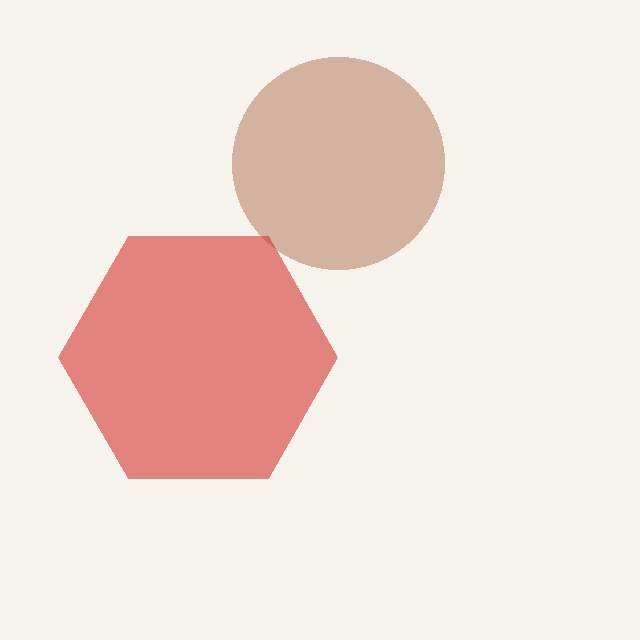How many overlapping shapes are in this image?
There are 2 overlapping shapes in the image.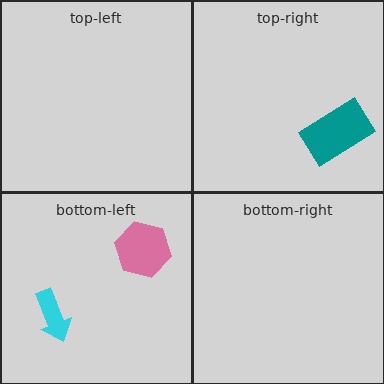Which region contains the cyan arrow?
The bottom-left region.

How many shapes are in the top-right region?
1.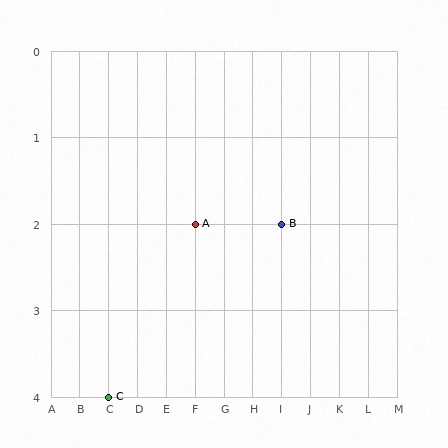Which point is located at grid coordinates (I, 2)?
Point B is at (I, 2).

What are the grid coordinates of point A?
Point A is at grid coordinates (F, 2).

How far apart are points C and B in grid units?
Points C and B are 6 columns and 2 rows apart (about 6.3 grid units diagonally).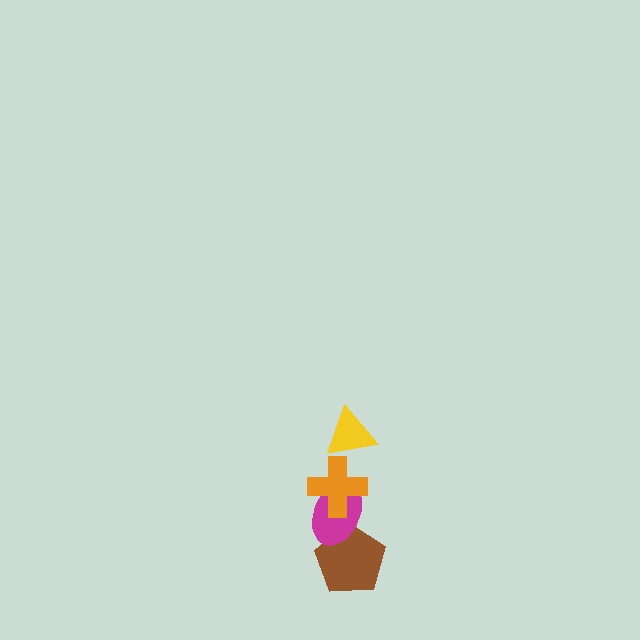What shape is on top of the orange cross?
The yellow triangle is on top of the orange cross.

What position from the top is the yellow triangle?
The yellow triangle is 1st from the top.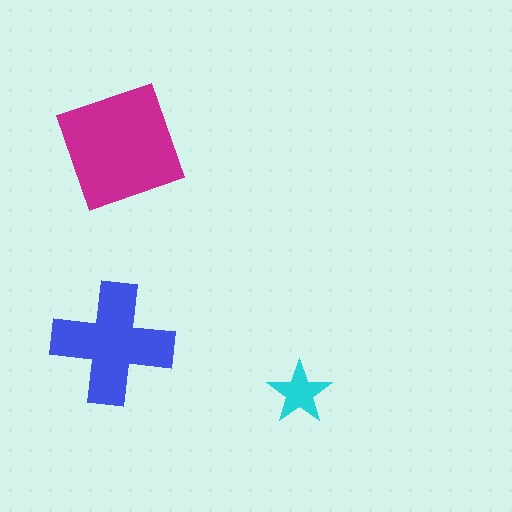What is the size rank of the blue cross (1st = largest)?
2nd.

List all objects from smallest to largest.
The cyan star, the blue cross, the magenta square.